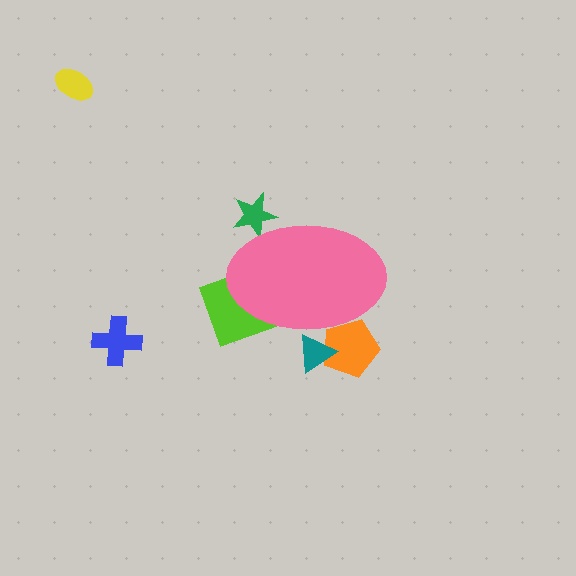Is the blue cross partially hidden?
No, the blue cross is fully visible.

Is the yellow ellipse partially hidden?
No, the yellow ellipse is fully visible.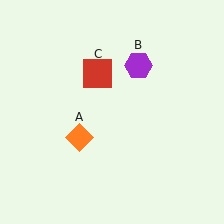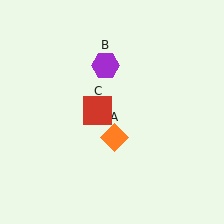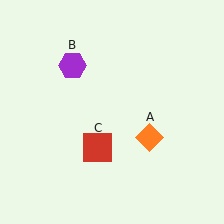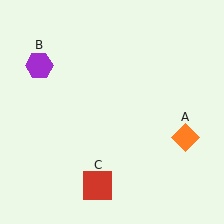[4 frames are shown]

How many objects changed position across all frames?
3 objects changed position: orange diamond (object A), purple hexagon (object B), red square (object C).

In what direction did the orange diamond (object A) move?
The orange diamond (object A) moved right.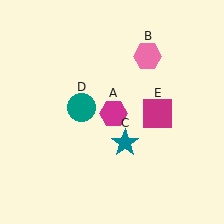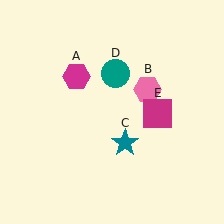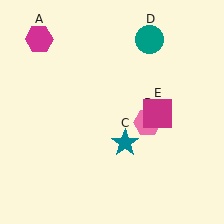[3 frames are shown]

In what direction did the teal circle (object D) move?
The teal circle (object D) moved up and to the right.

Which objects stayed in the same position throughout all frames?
Teal star (object C) and magenta square (object E) remained stationary.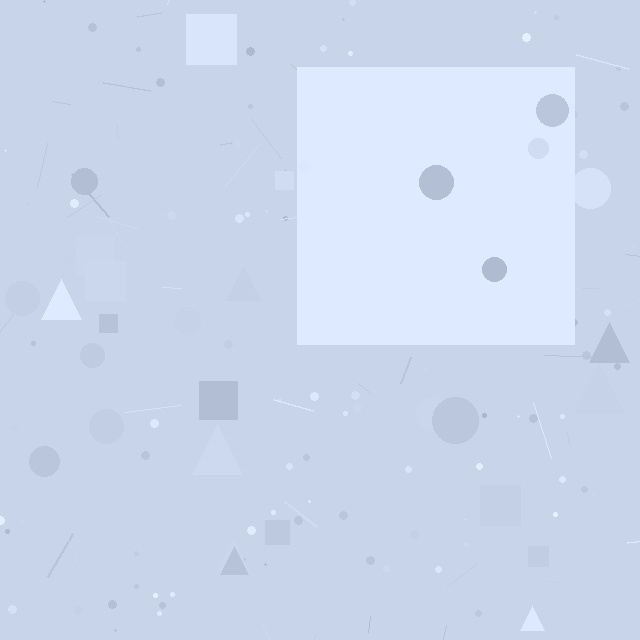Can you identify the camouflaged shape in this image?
The camouflaged shape is a square.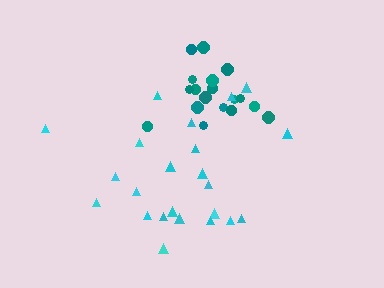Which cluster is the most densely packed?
Teal.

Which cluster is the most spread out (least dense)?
Cyan.